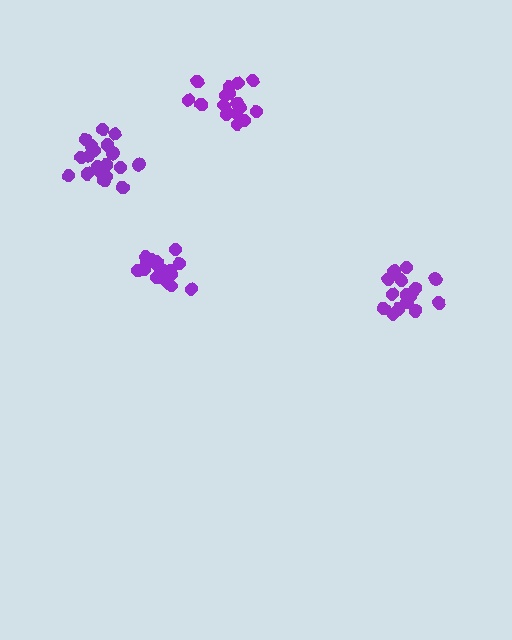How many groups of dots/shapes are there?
There are 4 groups.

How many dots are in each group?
Group 1: 18 dots, Group 2: 15 dots, Group 3: 17 dots, Group 4: 19 dots (69 total).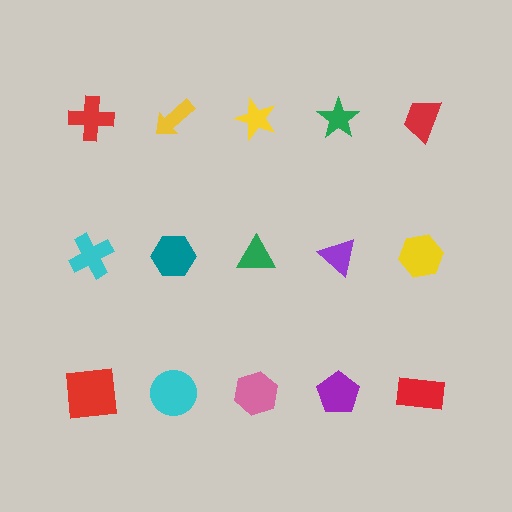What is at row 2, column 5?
A yellow hexagon.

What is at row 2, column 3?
A green triangle.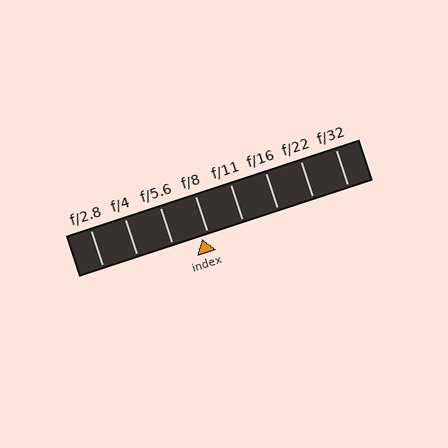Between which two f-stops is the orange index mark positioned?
The index mark is between f/5.6 and f/8.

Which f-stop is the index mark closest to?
The index mark is closest to f/8.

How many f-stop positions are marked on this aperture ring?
There are 8 f-stop positions marked.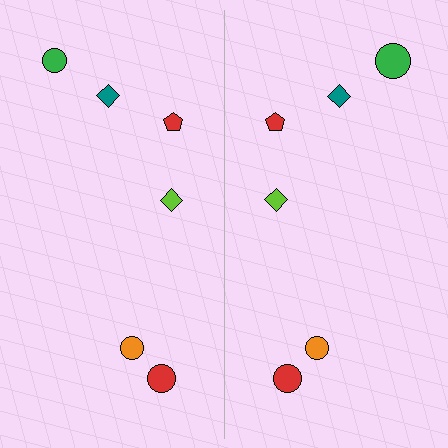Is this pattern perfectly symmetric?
No, the pattern is not perfectly symmetric. The green circle on the right side has a different size than its mirror counterpart.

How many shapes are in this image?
There are 12 shapes in this image.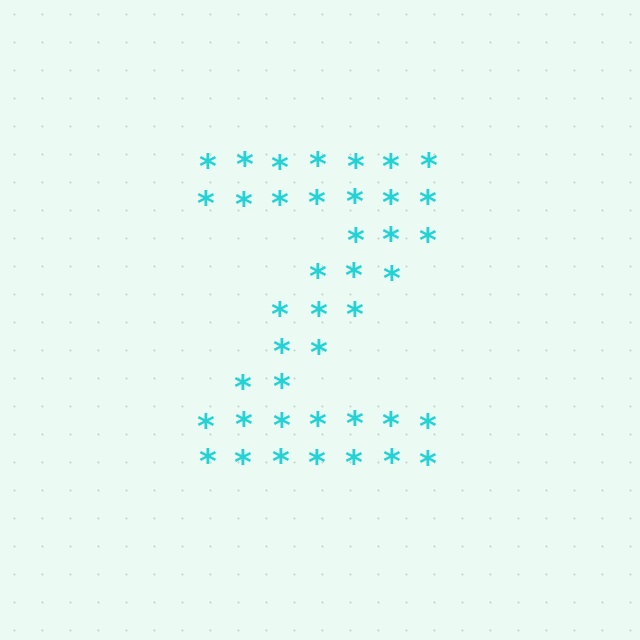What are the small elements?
The small elements are asterisks.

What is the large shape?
The large shape is the letter Z.